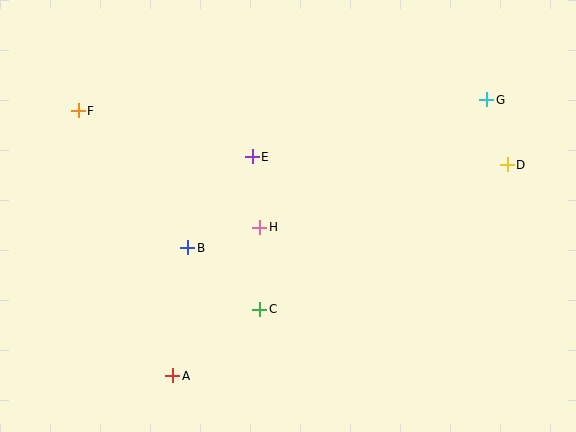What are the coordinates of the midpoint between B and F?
The midpoint between B and F is at (133, 179).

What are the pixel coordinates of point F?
Point F is at (78, 111).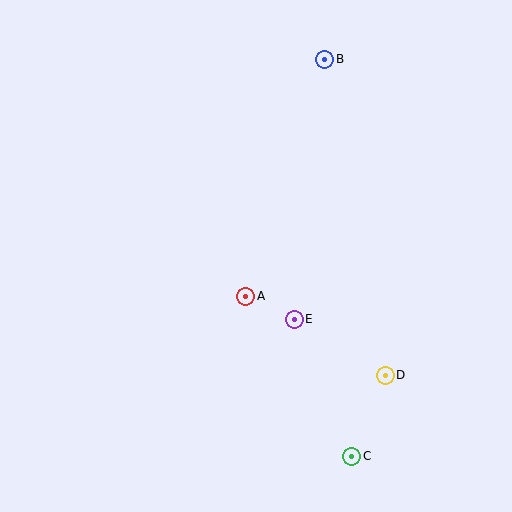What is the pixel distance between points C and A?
The distance between C and A is 192 pixels.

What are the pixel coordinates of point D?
Point D is at (385, 375).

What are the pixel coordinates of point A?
Point A is at (246, 296).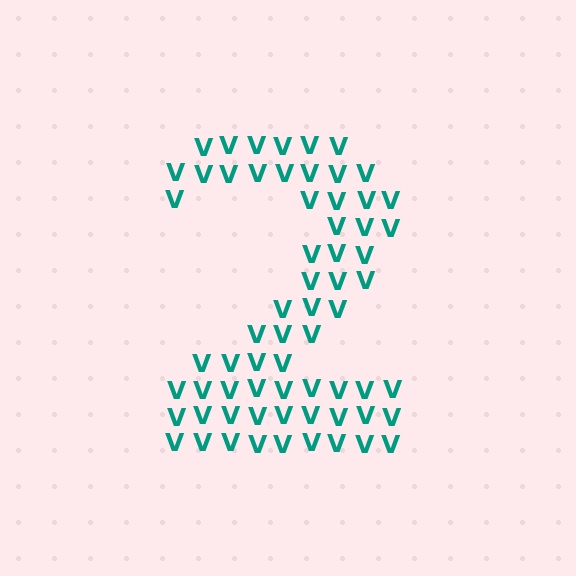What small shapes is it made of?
It is made of small letter V's.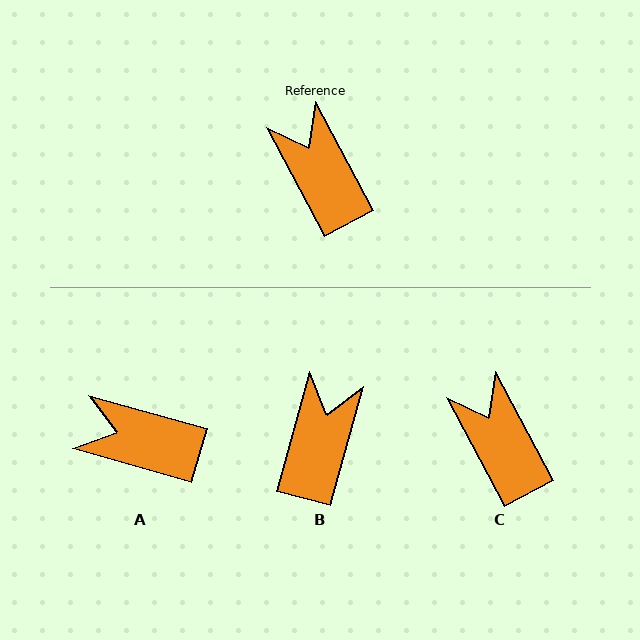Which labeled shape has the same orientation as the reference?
C.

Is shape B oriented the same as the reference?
No, it is off by about 44 degrees.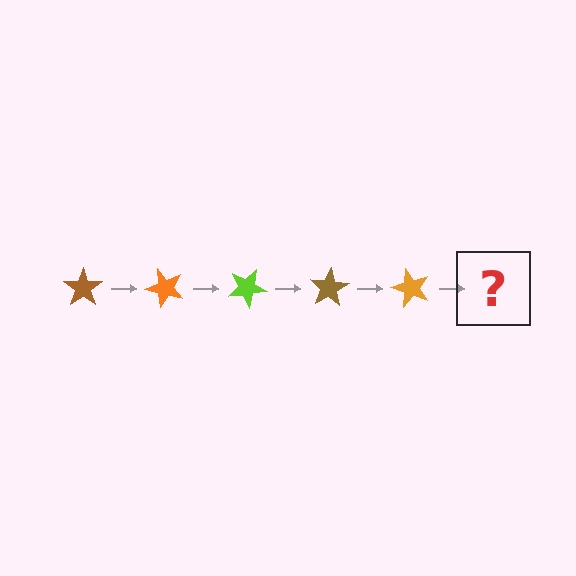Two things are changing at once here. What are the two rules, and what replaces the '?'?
The two rules are that it rotates 50 degrees each step and the color cycles through brown, orange, and lime. The '?' should be a lime star, rotated 250 degrees from the start.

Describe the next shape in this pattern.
It should be a lime star, rotated 250 degrees from the start.